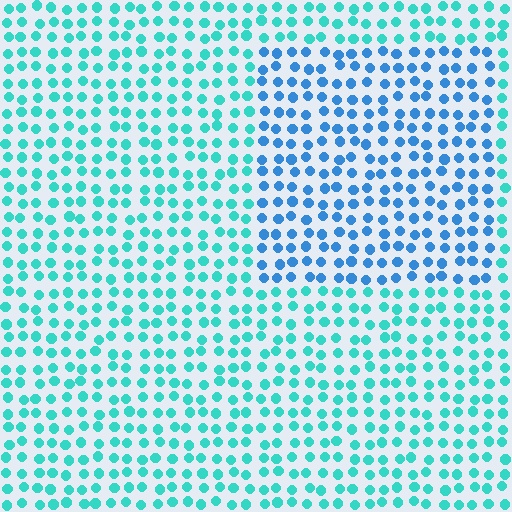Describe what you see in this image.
The image is filled with small cyan elements in a uniform arrangement. A rectangle-shaped region is visible where the elements are tinted to a slightly different hue, forming a subtle color boundary.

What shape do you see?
I see a rectangle.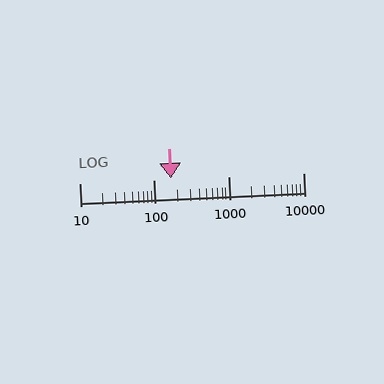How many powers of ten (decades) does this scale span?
The scale spans 3 decades, from 10 to 10000.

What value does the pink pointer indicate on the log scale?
The pointer indicates approximately 170.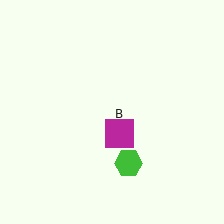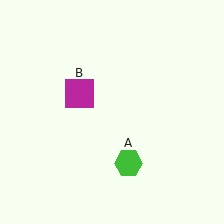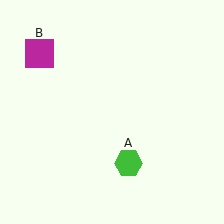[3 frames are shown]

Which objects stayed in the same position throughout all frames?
Green hexagon (object A) remained stationary.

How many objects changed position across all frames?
1 object changed position: magenta square (object B).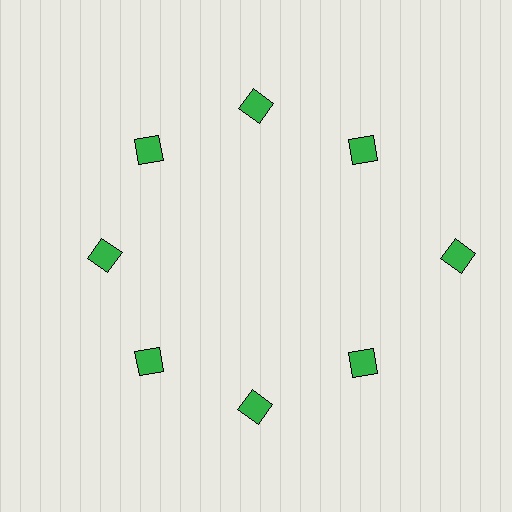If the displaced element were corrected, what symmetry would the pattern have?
It would have 8-fold rotational symmetry — the pattern would map onto itself every 45 degrees.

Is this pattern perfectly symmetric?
No. The 8 green diamonds are arranged in a ring, but one element near the 3 o'clock position is pushed outward from the center, breaking the 8-fold rotational symmetry.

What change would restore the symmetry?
The symmetry would be restored by moving it inward, back onto the ring so that all 8 diamonds sit at equal angles and equal distance from the center.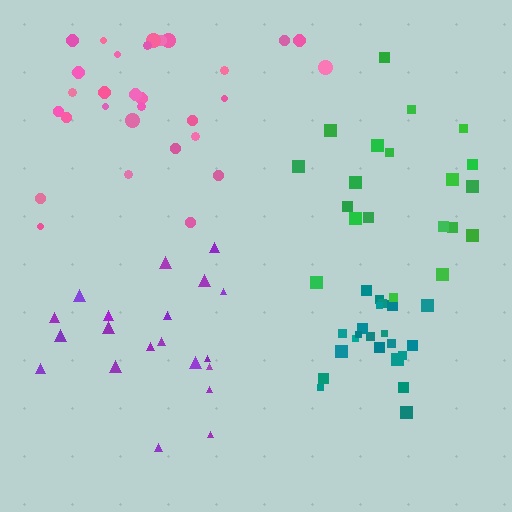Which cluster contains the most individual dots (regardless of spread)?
Pink (30).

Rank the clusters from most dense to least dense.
teal, pink, green, purple.